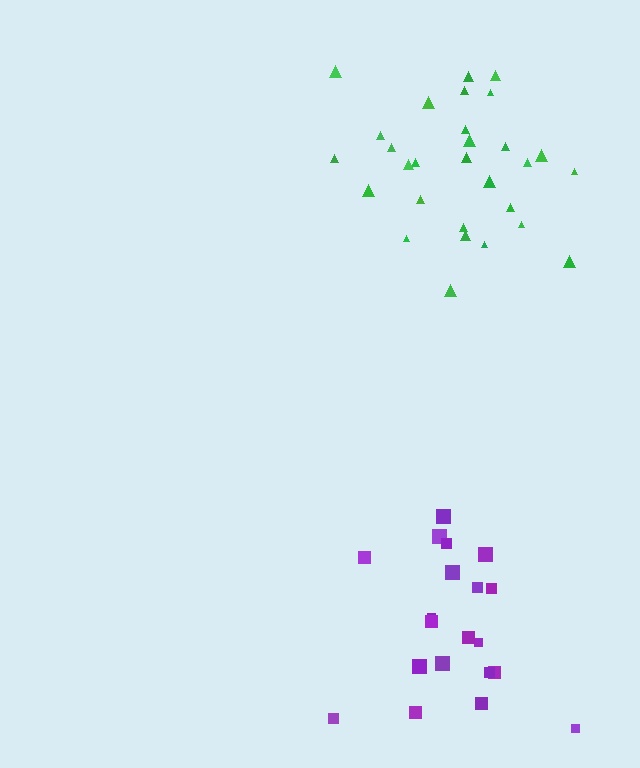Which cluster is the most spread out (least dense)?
Purple.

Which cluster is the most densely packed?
Green.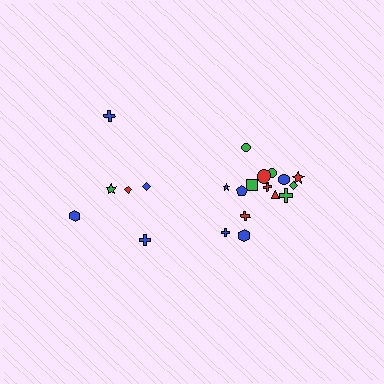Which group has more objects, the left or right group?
The right group.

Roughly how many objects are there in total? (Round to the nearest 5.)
Roughly 20 objects in total.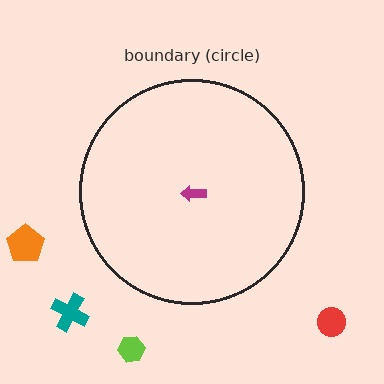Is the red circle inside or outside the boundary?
Outside.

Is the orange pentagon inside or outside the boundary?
Outside.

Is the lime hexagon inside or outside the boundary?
Outside.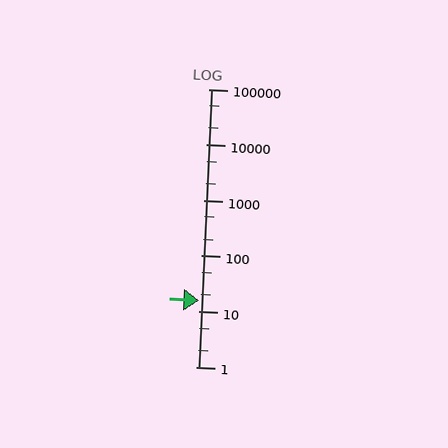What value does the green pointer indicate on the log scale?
The pointer indicates approximately 16.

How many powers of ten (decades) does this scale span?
The scale spans 5 decades, from 1 to 100000.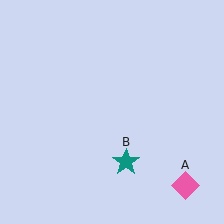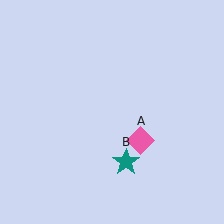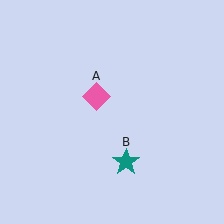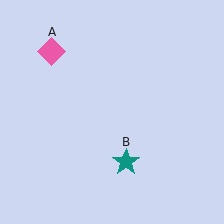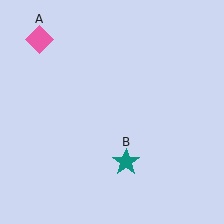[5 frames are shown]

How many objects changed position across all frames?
1 object changed position: pink diamond (object A).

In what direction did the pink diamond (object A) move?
The pink diamond (object A) moved up and to the left.